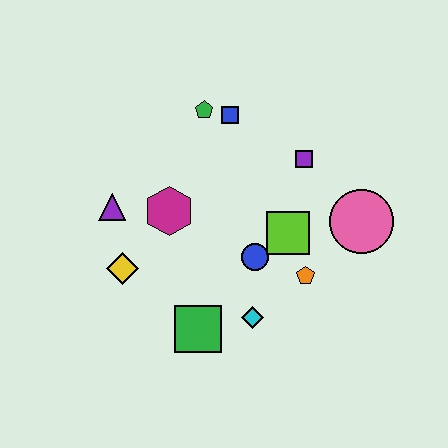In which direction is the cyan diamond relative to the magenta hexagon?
The cyan diamond is below the magenta hexagon.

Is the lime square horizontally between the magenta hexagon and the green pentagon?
No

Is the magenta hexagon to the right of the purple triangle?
Yes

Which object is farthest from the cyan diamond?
The green pentagon is farthest from the cyan diamond.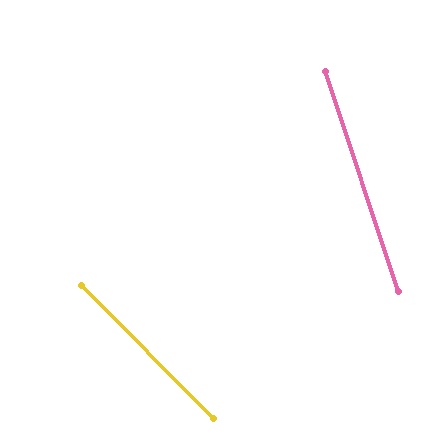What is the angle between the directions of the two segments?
Approximately 26 degrees.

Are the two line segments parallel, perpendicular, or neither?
Neither parallel nor perpendicular — they differ by about 26°.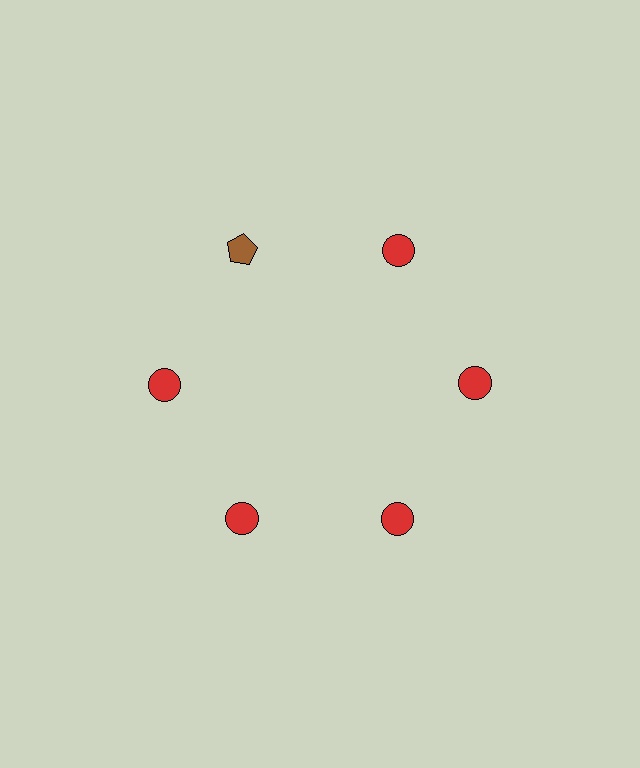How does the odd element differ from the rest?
It differs in both color (brown instead of red) and shape (pentagon instead of circle).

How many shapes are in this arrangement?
There are 6 shapes arranged in a ring pattern.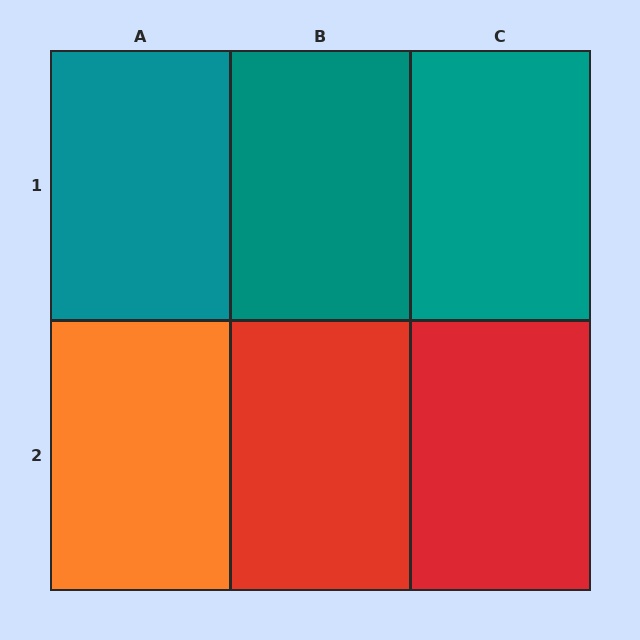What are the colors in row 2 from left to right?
Orange, red, red.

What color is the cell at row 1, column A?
Teal.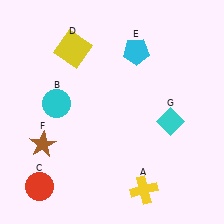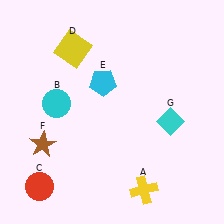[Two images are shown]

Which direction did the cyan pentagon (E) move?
The cyan pentagon (E) moved left.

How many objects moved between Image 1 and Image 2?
1 object moved between the two images.